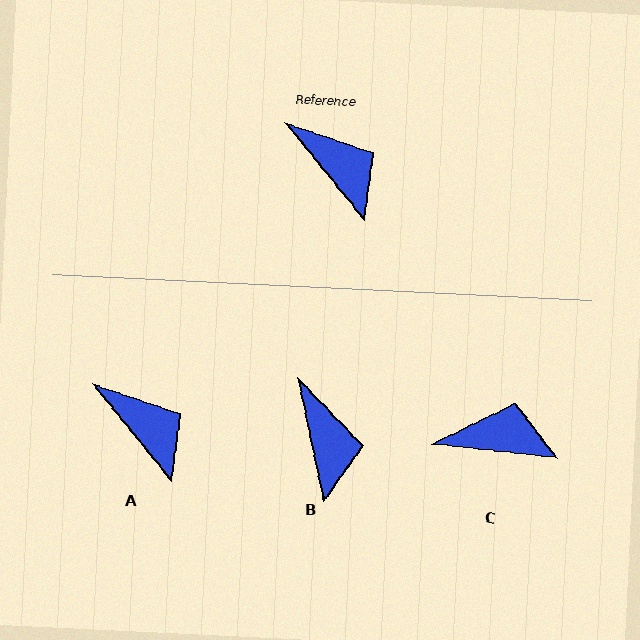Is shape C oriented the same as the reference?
No, it is off by about 45 degrees.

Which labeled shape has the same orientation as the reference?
A.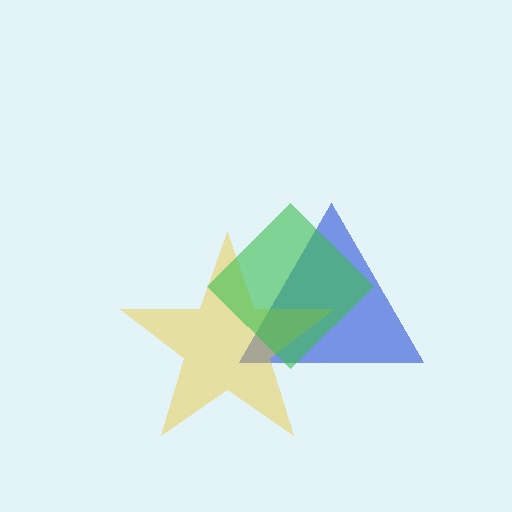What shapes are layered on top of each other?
The layered shapes are: a blue triangle, a yellow star, a green diamond.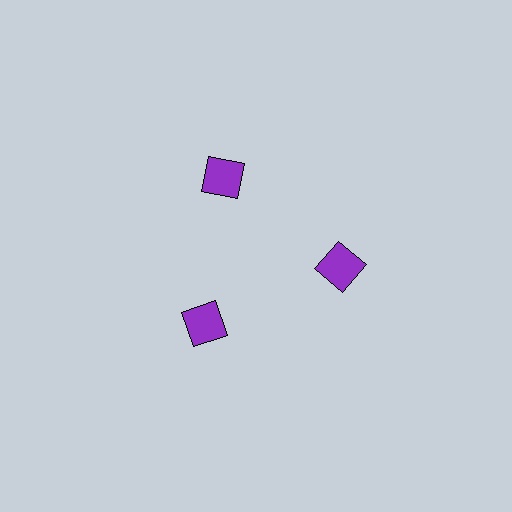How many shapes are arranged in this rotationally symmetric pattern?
There are 3 shapes, arranged in 3 groups of 1.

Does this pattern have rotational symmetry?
Yes, this pattern has 3-fold rotational symmetry. It looks the same after rotating 120 degrees around the center.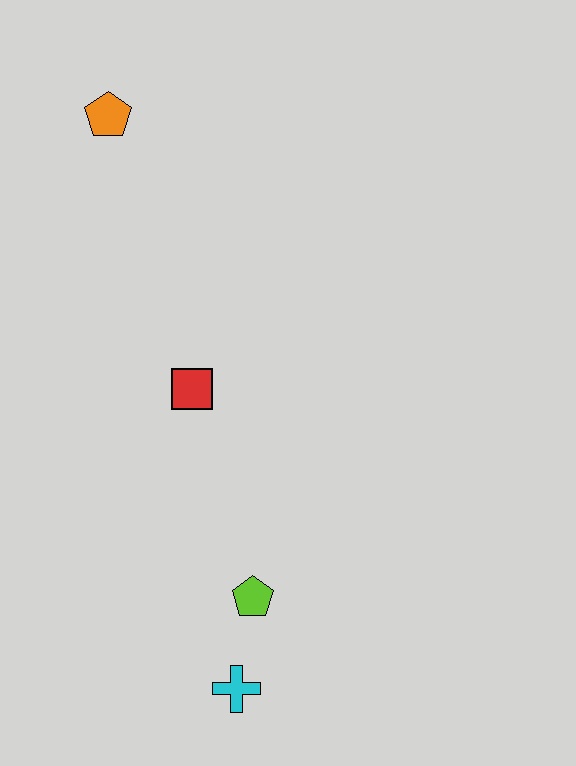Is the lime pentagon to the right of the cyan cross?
Yes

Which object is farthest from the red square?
The cyan cross is farthest from the red square.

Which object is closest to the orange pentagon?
The red square is closest to the orange pentagon.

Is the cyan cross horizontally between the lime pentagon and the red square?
Yes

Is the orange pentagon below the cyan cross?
No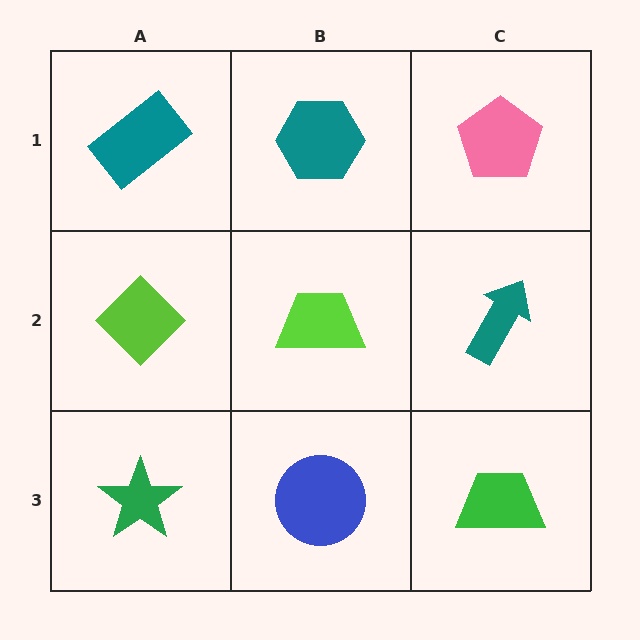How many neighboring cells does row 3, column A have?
2.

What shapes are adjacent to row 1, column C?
A teal arrow (row 2, column C), a teal hexagon (row 1, column B).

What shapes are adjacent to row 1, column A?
A lime diamond (row 2, column A), a teal hexagon (row 1, column B).